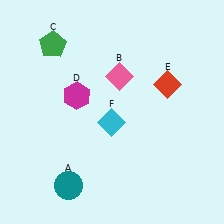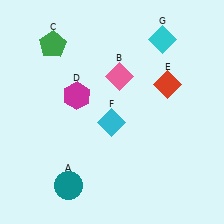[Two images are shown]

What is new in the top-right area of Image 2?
A cyan diamond (G) was added in the top-right area of Image 2.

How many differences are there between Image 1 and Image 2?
There is 1 difference between the two images.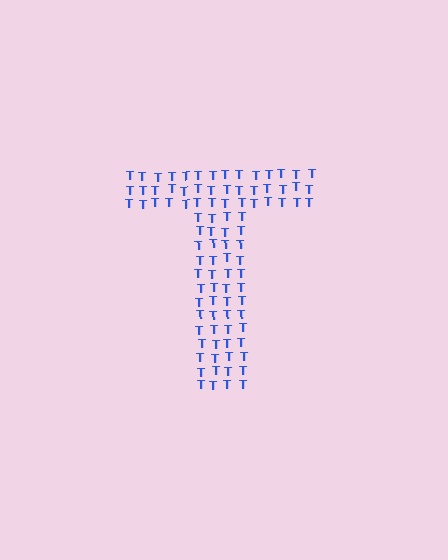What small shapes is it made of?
It is made of small letter T's.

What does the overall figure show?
The overall figure shows the letter T.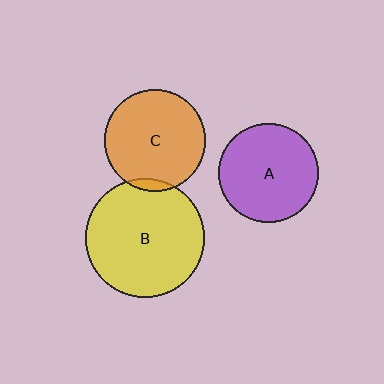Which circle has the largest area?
Circle B (yellow).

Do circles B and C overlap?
Yes.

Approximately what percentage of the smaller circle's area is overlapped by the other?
Approximately 5%.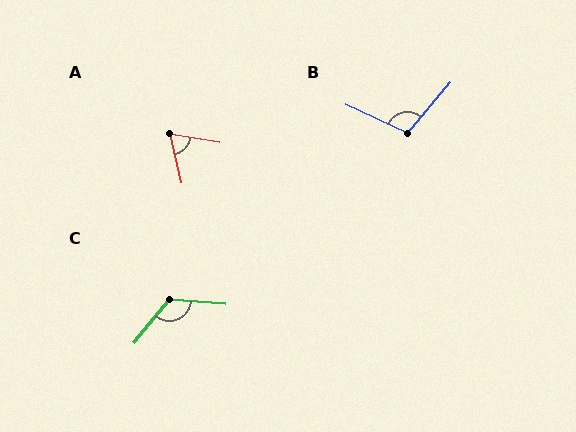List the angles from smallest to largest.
A (67°), B (106°), C (124°).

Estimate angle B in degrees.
Approximately 106 degrees.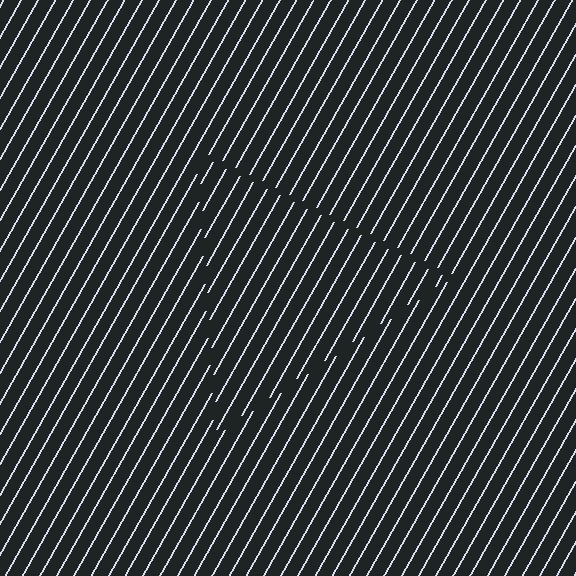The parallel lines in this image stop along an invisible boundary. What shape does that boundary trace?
An illusory triangle. The interior of the shape contains the same grating, shifted by half a period — the contour is defined by the phase discontinuity where line-ends from the inner and outer gratings abut.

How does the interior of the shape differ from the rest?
The interior of the shape contains the same grating, shifted by half a period — the contour is defined by the phase discontinuity where line-ends from the inner and outer gratings abut.